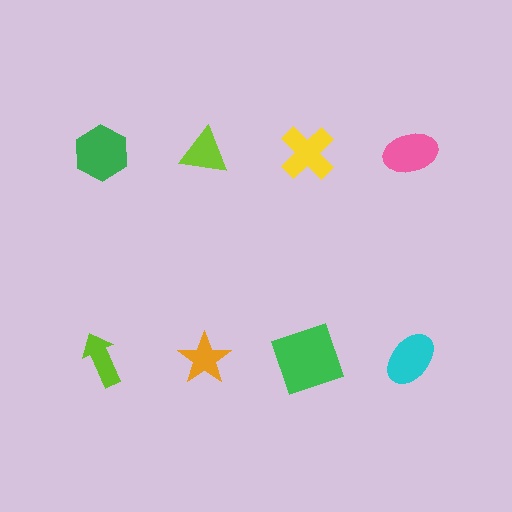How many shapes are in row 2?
4 shapes.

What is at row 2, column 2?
An orange star.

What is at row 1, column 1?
A green hexagon.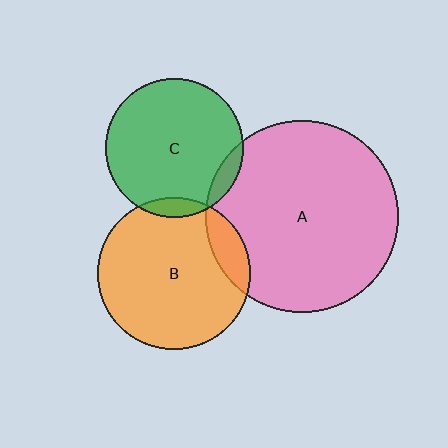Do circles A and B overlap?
Yes.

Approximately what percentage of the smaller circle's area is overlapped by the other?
Approximately 10%.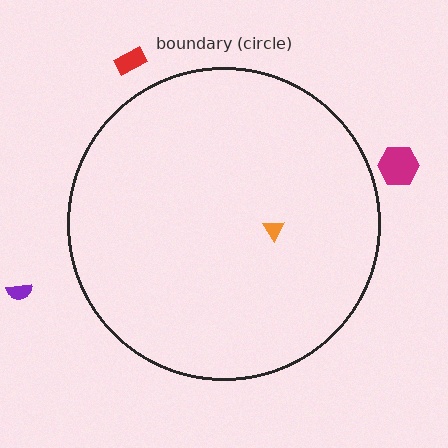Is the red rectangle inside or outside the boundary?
Outside.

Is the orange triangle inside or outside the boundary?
Inside.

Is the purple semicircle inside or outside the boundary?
Outside.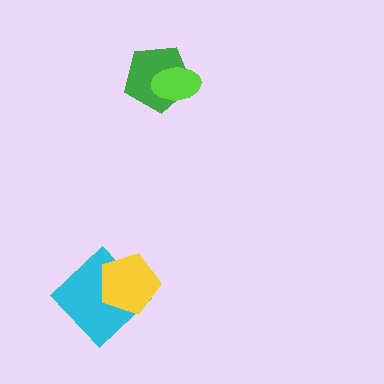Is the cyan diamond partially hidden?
Yes, it is partially covered by another shape.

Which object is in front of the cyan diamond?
The yellow pentagon is in front of the cyan diamond.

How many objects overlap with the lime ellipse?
1 object overlaps with the lime ellipse.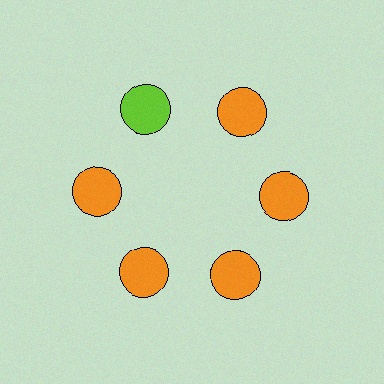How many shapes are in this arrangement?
There are 6 shapes arranged in a ring pattern.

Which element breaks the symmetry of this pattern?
The lime circle at roughly the 11 o'clock position breaks the symmetry. All other shapes are orange circles.